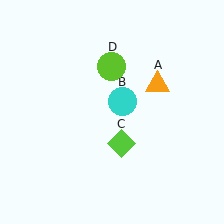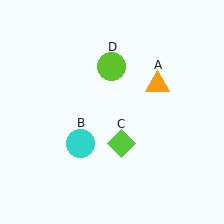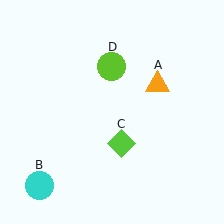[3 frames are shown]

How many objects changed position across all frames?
1 object changed position: cyan circle (object B).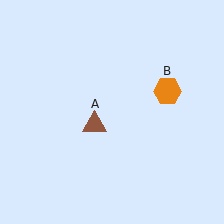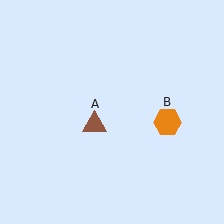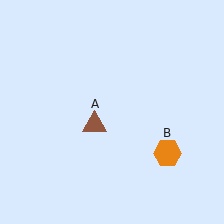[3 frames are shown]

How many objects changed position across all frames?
1 object changed position: orange hexagon (object B).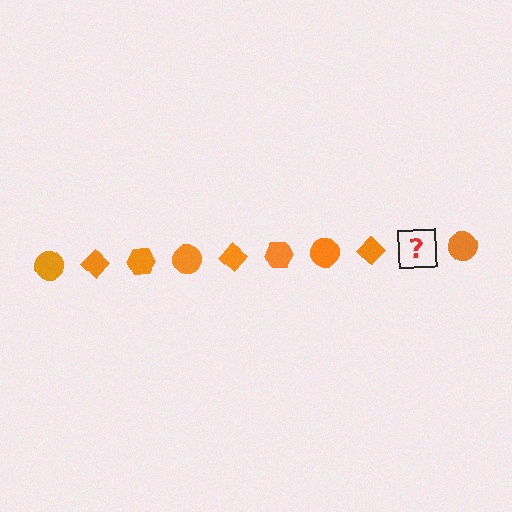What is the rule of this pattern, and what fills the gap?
The rule is that the pattern cycles through circle, diamond, hexagon shapes in orange. The gap should be filled with an orange hexagon.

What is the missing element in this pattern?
The missing element is an orange hexagon.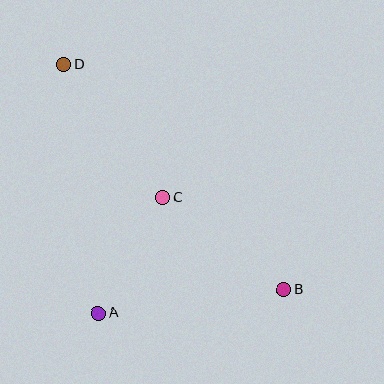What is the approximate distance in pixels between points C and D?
The distance between C and D is approximately 166 pixels.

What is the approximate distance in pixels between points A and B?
The distance between A and B is approximately 187 pixels.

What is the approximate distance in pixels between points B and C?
The distance between B and C is approximately 152 pixels.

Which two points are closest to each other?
Points A and C are closest to each other.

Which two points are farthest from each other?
Points B and D are farthest from each other.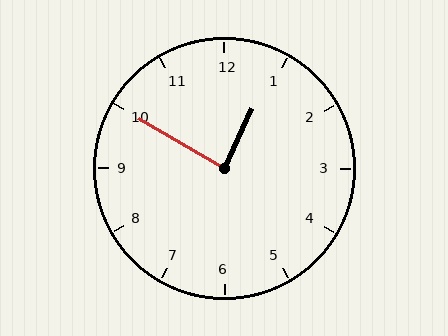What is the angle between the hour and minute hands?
Approximately 85 degrees.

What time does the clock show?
12:50.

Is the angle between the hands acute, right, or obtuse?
It is right.